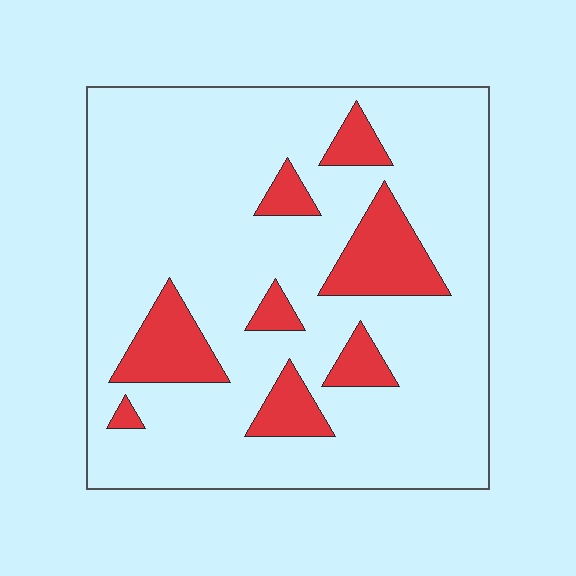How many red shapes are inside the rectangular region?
8.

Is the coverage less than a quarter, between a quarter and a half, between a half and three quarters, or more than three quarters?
Less than a quarter.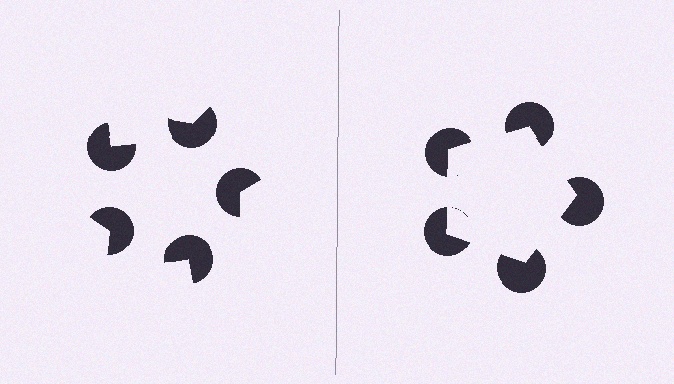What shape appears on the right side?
An illusory pentagon.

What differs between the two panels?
The pac-man discs are positioned identically on both sides; only the wedge orientations differ. On the right they align to a pentagon; on the left they are misaligned.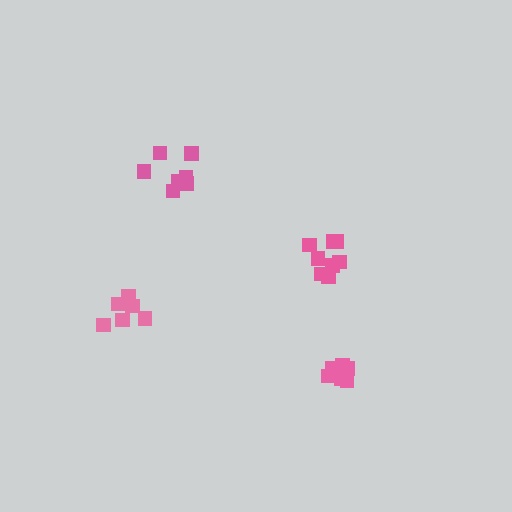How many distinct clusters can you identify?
There are 4 distinct clusters.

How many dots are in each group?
Group 1: 7 dots, Group 2: 8 dots, Group 3: 6 dots, Group 4: 8 dots (29 total).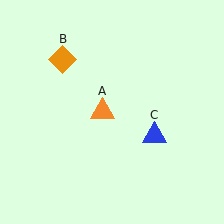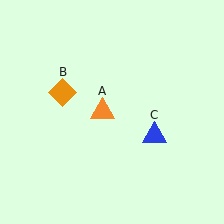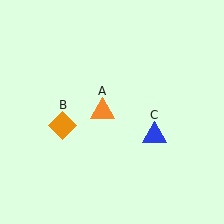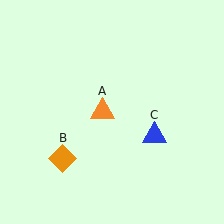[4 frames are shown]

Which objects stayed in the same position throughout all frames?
Orange triangle (object A) and blue triangle (object C) remained stationary.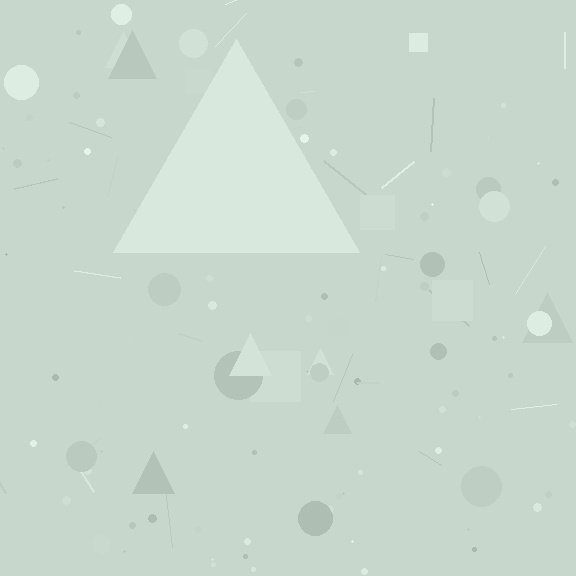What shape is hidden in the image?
A triangle is hidden in the image.